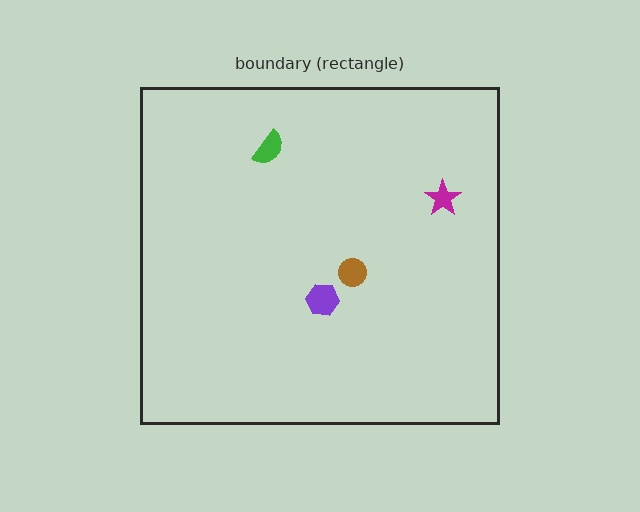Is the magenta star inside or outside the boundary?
Inside.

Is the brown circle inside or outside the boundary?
Inside.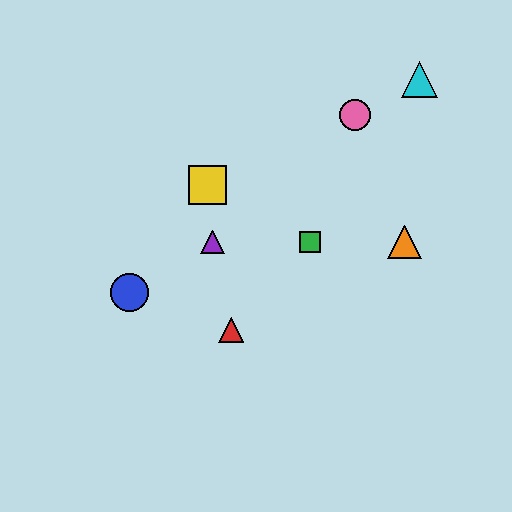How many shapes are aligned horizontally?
3 shapes (the green square, the purple triangle, the orange triangle) are aligned horizontally.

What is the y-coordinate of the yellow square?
The yellow square is at y≈185.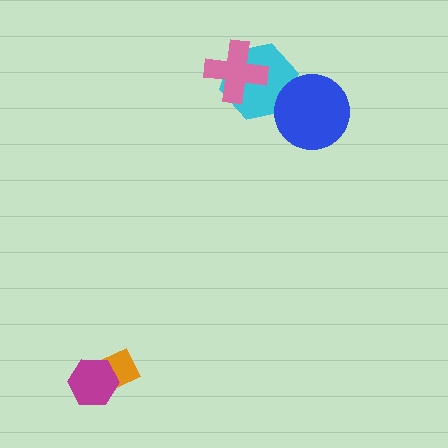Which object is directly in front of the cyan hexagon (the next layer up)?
The blue circle is directly in front of the cyan hexagon.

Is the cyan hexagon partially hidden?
Yes, it is partially covered by another shape.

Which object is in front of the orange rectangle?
The magenta hexagon is in front of the orange rectangle.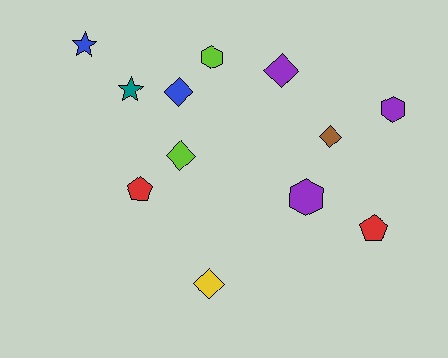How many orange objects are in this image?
There are no orange objects.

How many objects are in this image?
There are 12 objects.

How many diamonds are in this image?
There are 5 diamonds.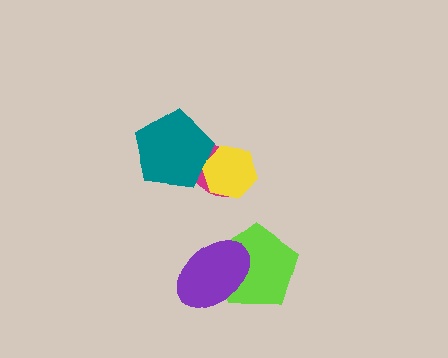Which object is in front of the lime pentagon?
The purple ellipse is in front of the lime pentagon.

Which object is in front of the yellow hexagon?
The teal pentagon is in front of the yellow hexagon.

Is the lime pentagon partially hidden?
Yes, it is partially covered by another shape.